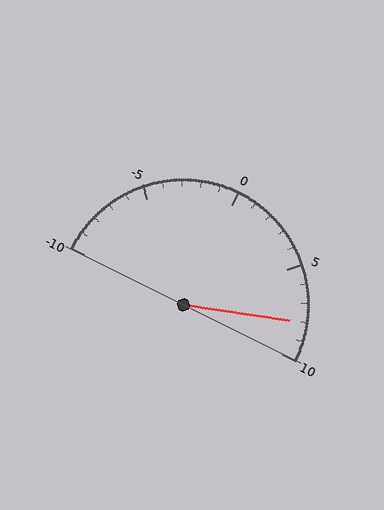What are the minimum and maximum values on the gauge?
The gauge ranges from -10 to 10.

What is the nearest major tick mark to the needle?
The nearest major tick mark is 10.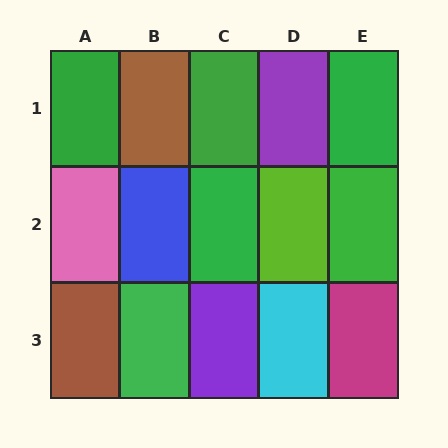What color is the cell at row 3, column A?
Brown.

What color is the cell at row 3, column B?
Green.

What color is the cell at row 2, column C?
Green.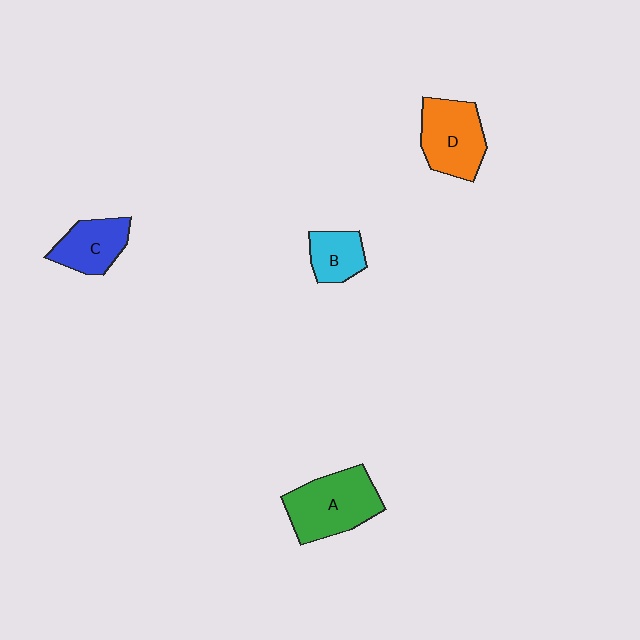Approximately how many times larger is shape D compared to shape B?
Approximately 1.7 times.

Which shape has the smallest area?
Shape B (cyan).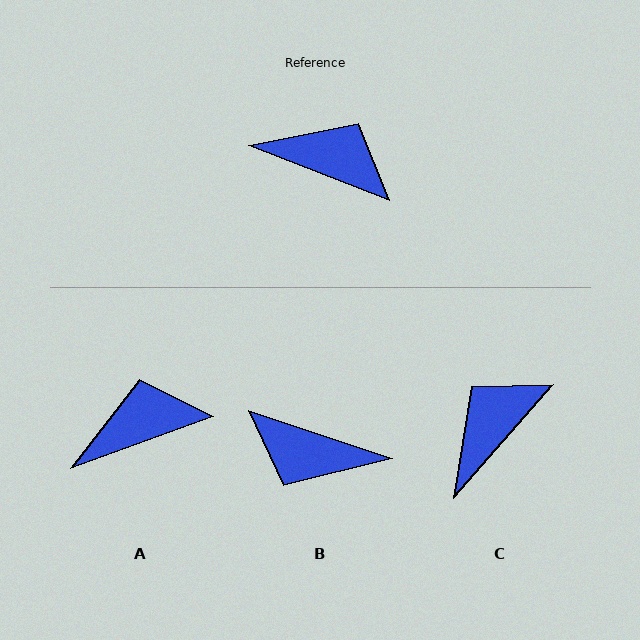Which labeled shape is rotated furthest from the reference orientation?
B, about 177 degrees away.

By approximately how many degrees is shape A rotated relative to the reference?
Approximately 41 degrees counter-clockwise.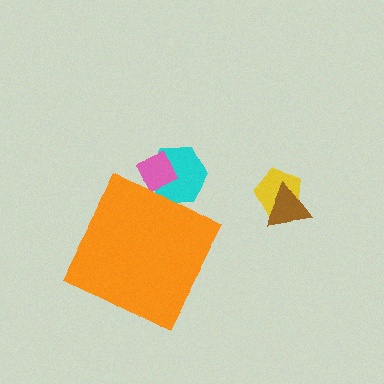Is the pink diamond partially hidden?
Yes, the pink diamond is partially hidden behind the orange diamond.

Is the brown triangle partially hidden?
No, the brown triangle is fully visible.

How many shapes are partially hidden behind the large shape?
2 shapes are partially hidden.